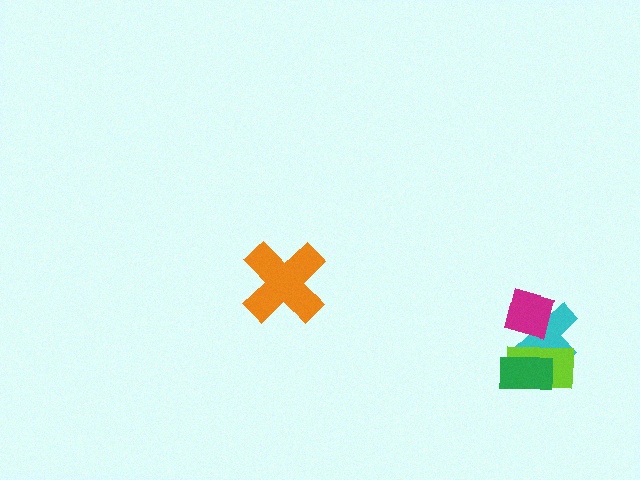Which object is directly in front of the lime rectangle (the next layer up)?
The magenta diamond is directly in front of the lime rectangle.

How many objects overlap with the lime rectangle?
3 objects overlap with the lime rectangle.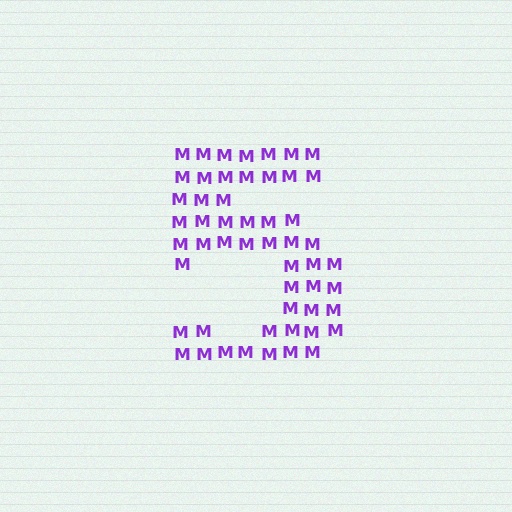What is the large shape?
The large shape is the digit 5.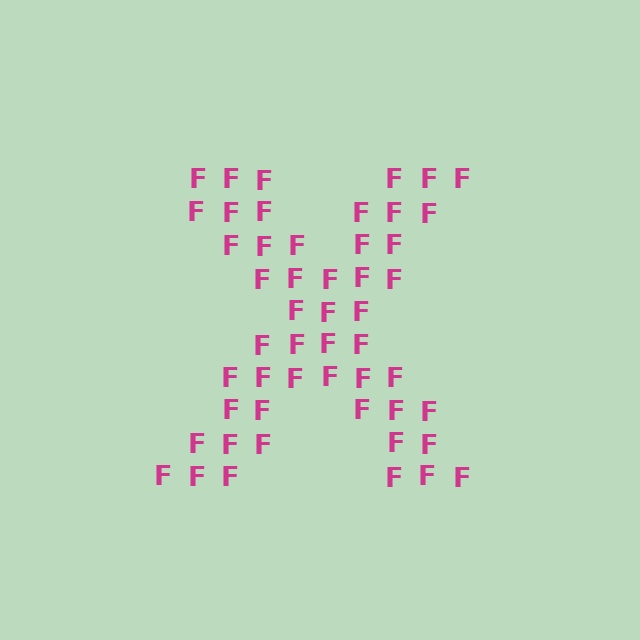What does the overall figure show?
The overall figure shows the letter X.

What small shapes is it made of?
It is made of small letter F's.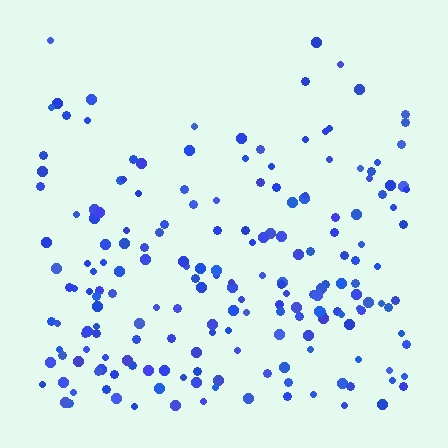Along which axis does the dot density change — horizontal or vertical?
Vertical.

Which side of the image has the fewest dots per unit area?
The top.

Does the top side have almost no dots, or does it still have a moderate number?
Still a moderate number, just noticeably fewer than the bottom.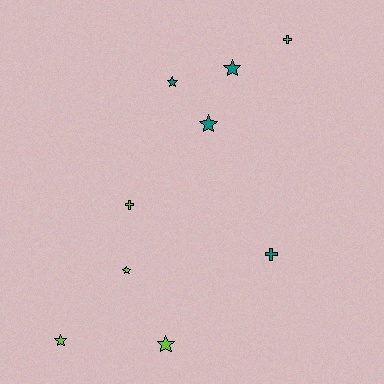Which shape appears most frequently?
Star, with 6 objects.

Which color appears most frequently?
Lime, with 5 objects.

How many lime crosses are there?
There are 2 lime crosses.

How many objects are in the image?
There are 9 objects.